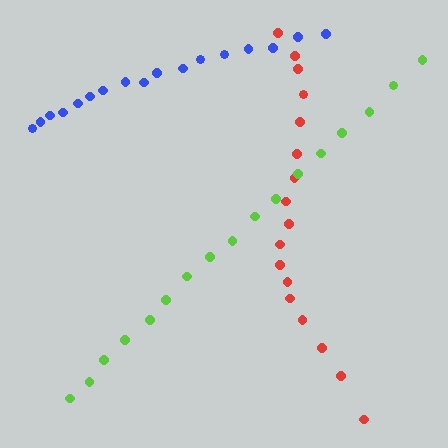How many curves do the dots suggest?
There are 3 distinct paths.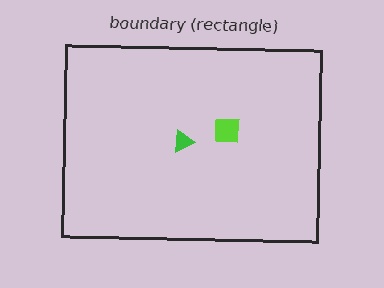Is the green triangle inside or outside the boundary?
Inside.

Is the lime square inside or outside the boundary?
Inside.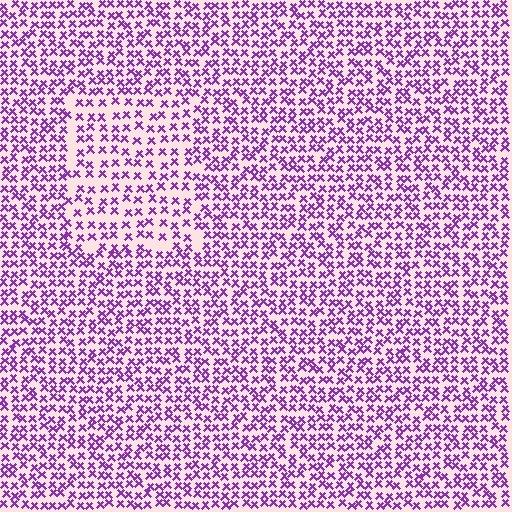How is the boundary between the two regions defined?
The boundary is defined by a change in element density (approximately 1.6x ratio). All elements are the same color, size, and shape.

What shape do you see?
I see a rectangle.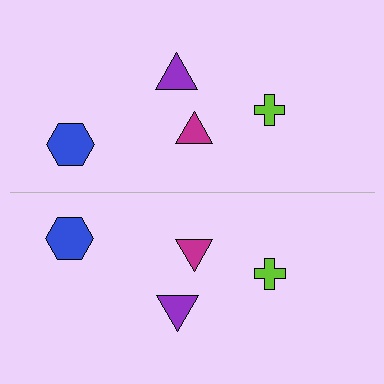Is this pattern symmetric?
Yes, this pattern has bilateral (reflection) symmetry.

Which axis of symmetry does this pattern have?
The pattern has a horizontal axis of symmetry running through the center of the image.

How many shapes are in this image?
There are 8 shapes in this image.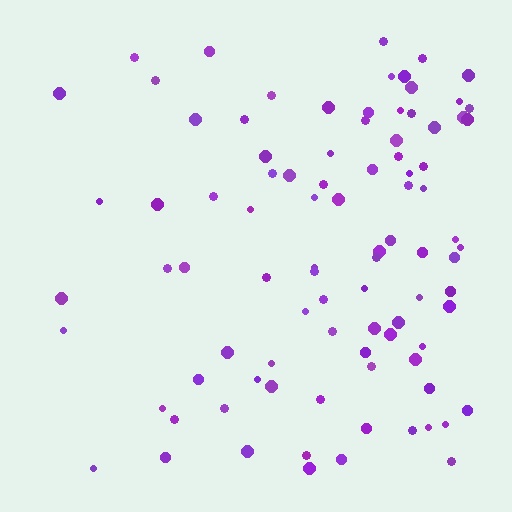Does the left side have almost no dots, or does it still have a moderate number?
Still a moderate number, just noticeably fewer than the right.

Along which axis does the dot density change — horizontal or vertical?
Horizontal.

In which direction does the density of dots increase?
From left to right, with the right side densest.